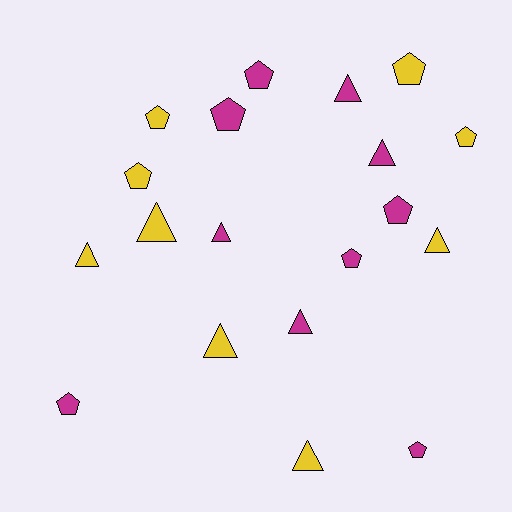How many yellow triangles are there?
There are 5 yellow triangles.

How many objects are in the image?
There are 19 objects.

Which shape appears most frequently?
Pentagon, with 10 objects.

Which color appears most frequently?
Magenta, with 10 objects.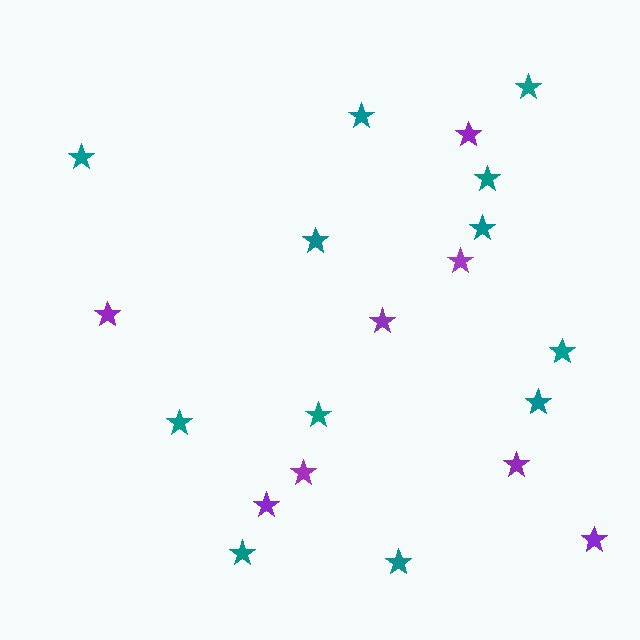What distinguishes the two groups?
There are 2 groups: one group of teal stars (12) and one group of purple stars (8).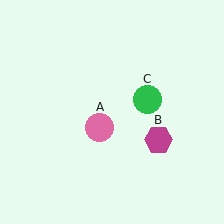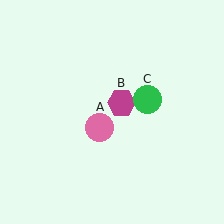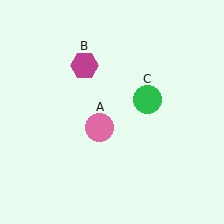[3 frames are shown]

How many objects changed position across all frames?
1 object changed position: magenta hexagon (object B).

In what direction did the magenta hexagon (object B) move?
The magenta hexagon (object B) moved up and to the left.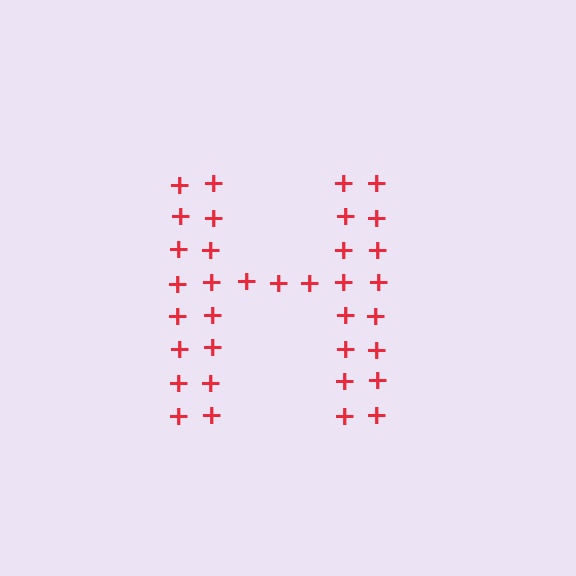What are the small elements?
The small elements are plus signs.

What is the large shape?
The large shape is the letter H.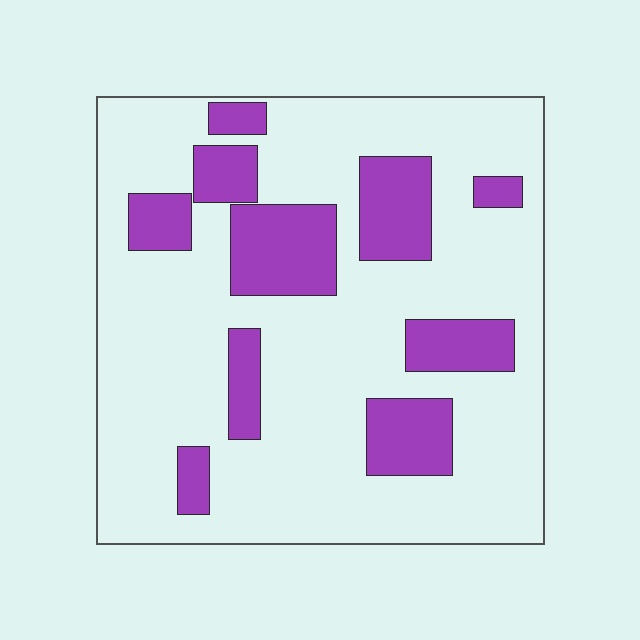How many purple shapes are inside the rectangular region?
10.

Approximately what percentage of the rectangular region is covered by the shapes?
Approximately 25%.